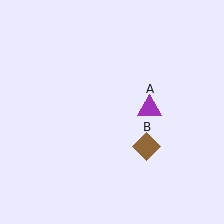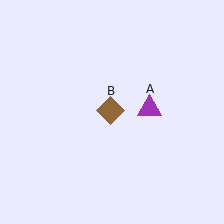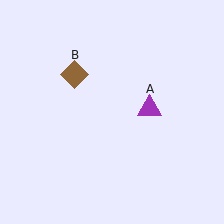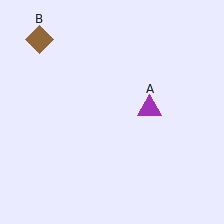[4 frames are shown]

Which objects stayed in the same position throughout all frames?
Purple triangle (object A) remained stationary.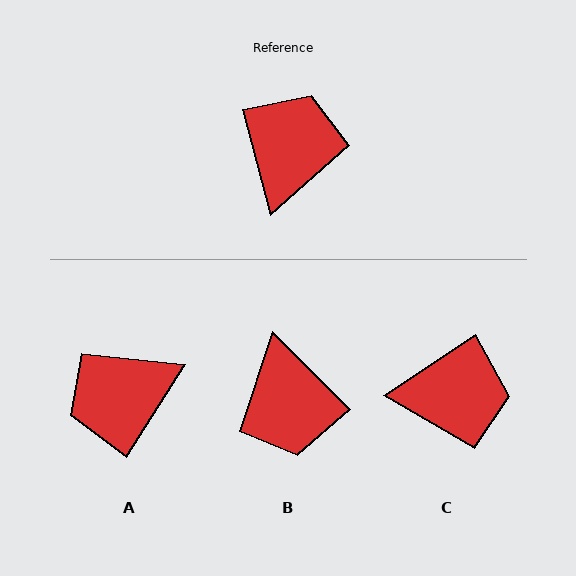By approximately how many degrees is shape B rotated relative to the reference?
Approximately 150 degrees clockwise.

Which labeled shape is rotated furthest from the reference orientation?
B, about 150 degrees away.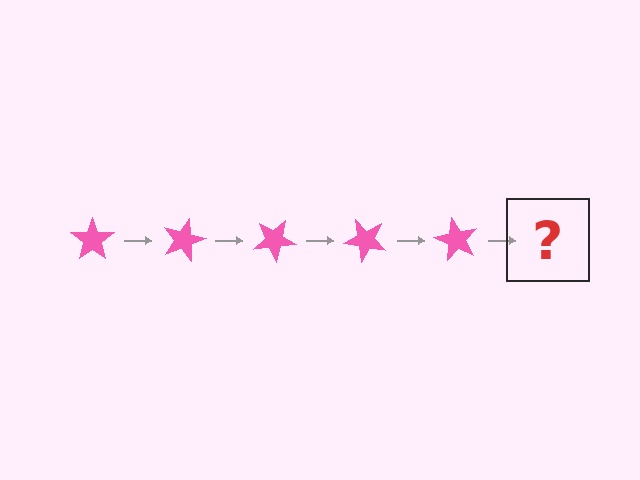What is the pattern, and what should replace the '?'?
The pattern is that the star rotates 15 degrees each step. The '?' should be a pink star rotated 75 degrees.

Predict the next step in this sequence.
The next step is a pink star rotated 75 degrees.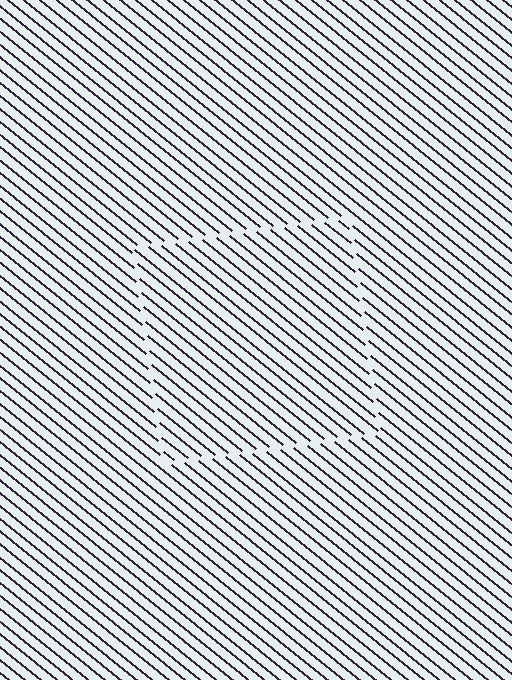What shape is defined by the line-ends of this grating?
An illusory square. The interior of the shape contains the same grating, shifted by half a period — the contour is defined by the phase discontinuity where line-ends from the inner and outer gratings abut.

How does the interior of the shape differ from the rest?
The interior of the shape contains the same grating, shifted by half a period — the contour is defined by the phase discontinuity where line-ends from the inner and outer gratings abut.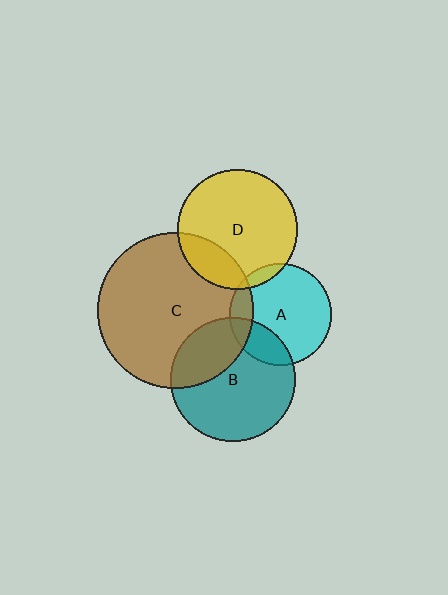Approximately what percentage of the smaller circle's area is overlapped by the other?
Approximately 20%.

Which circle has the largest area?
Circle C (brown).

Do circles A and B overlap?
Yes.